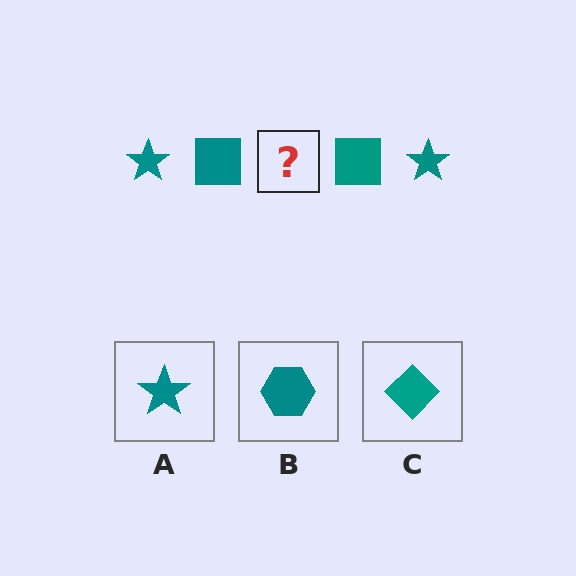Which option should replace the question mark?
Option A.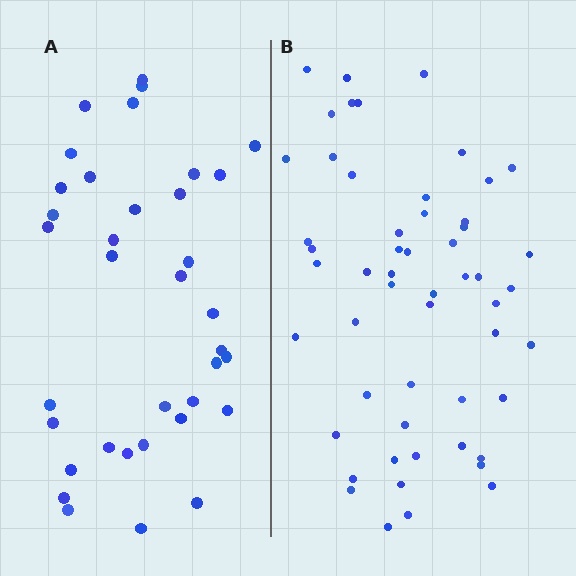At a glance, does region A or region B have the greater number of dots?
Region B (the right region) has more dots.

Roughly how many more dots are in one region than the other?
Region B has approximately 20 more dots than region A.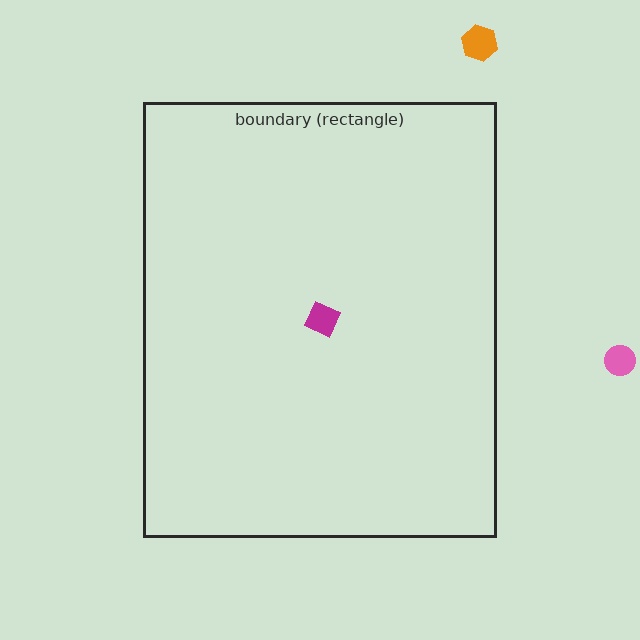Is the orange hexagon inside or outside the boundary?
Outside.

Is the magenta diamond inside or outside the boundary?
Inside.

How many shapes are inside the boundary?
1 inside, 2 outside.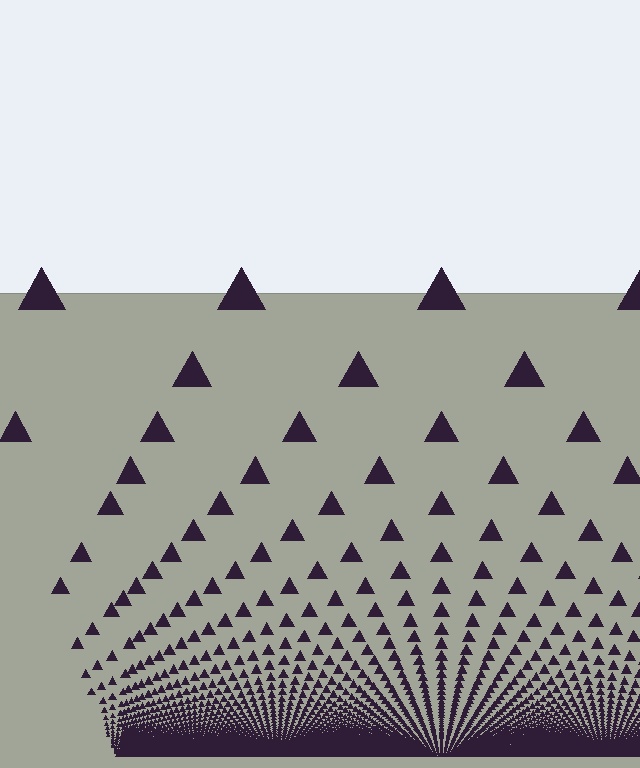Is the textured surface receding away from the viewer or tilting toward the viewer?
The surface appears to tilt toward the viewer. Texture elements get larger and sparser toward the top.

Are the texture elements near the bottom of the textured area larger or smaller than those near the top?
Smaller. The gradient is inverted — elements near the bottom are smaller and denser.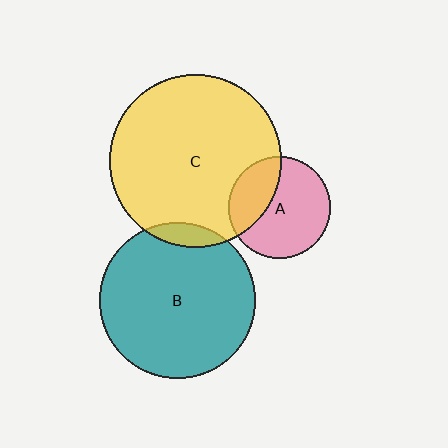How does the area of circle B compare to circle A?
Approximately 2.3 times.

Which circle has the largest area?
Circle C (yellow).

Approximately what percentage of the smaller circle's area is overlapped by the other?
Approximately 30%.